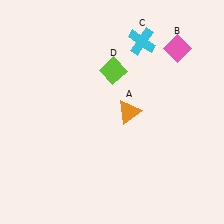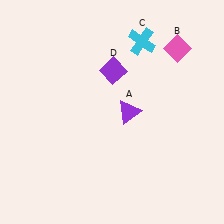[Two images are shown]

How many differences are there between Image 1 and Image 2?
There are 2 differences between the two images.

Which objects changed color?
A changed from orange to purple. D changed from lime to purple.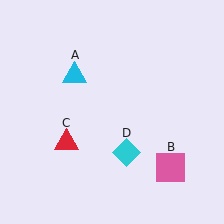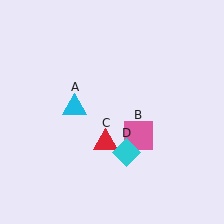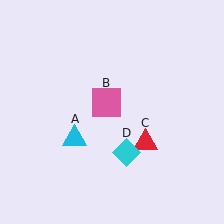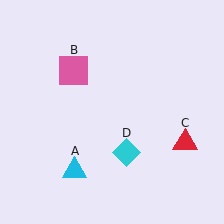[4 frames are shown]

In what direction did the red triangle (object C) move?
The red triangle (object C) moved right.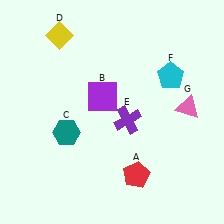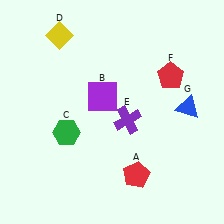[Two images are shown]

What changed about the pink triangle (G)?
In Image 1, G is pink. In Image 2, it changed to blue.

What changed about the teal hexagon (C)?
In Image 1, C is teal. In Image 2, it changed to green.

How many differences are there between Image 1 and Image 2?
There are 3 differences between the two images.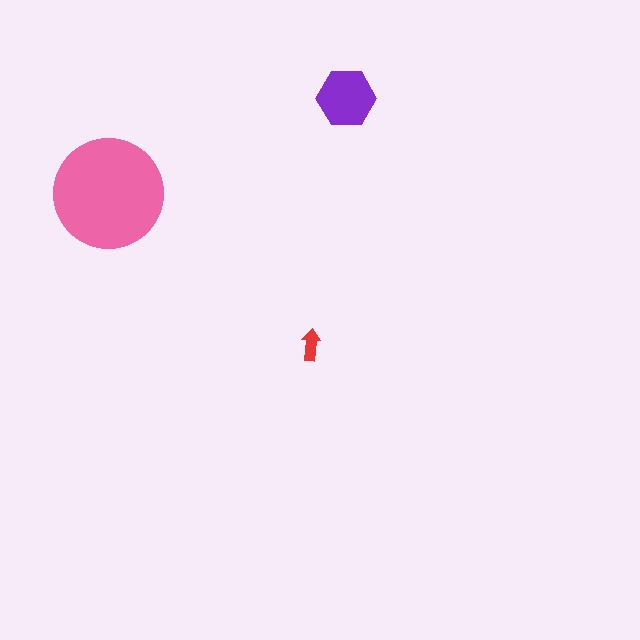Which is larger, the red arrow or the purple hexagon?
The purple hexagon.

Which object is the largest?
The pink circle.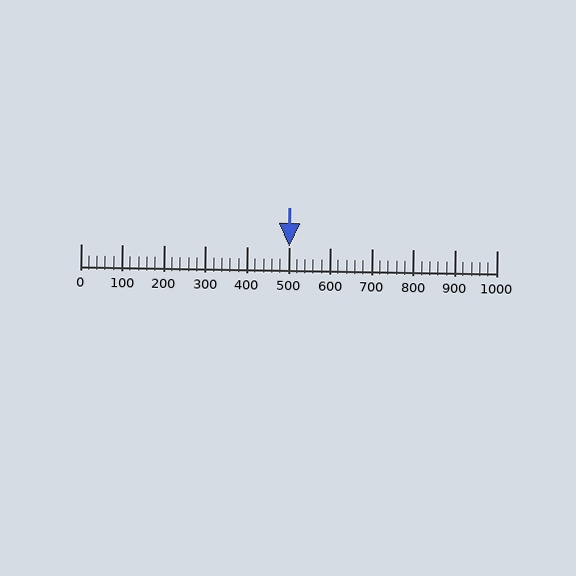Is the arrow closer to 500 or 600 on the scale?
The arrow is closer to 500.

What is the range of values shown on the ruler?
The ruler shows values from 0 to 1000.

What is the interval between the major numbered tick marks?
The major tick marks are spaced 100 units apart.